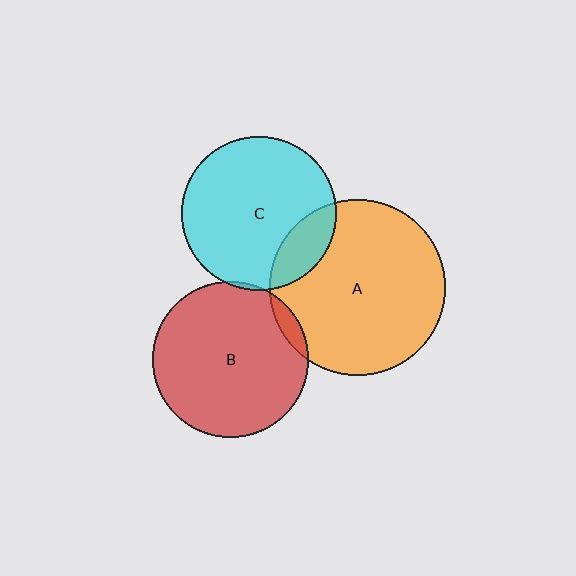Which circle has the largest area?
Circle A (orange).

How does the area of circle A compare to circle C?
Approximately 1.3 times.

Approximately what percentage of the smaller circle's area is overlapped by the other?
Approximately 5%.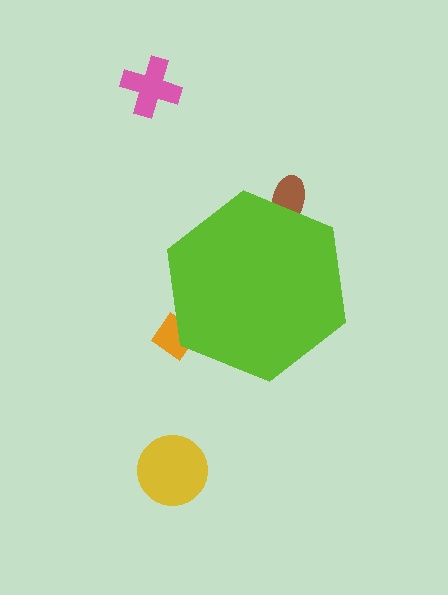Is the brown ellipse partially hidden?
Yes, the brown ellipse is partially hidden behind the lime hexagon.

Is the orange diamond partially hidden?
Yes, the orange diamond is partially hidden behind the lime hexagon.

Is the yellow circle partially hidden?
No, the yellow circle is fully visible.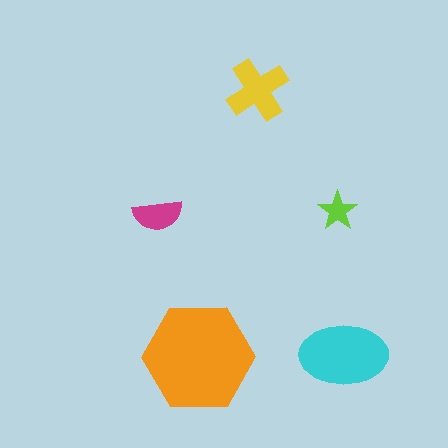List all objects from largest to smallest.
The orange hexagon, the cyan ellipse, the yellow cross, the magenta semicircle, the lime star.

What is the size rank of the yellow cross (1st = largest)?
3rd.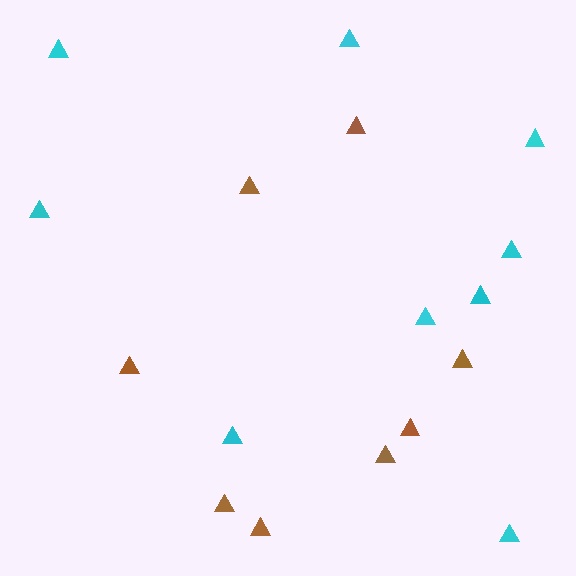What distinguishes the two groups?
There are 2 groups: one group of brown triangles (8) and one group of cyan triangles (9).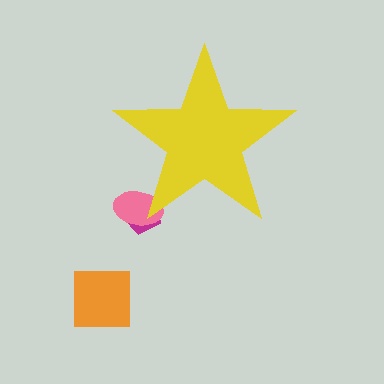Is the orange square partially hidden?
No, the orange square is fully visible.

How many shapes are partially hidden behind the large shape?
2 shapes are partially hidden.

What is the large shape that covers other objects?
A yellow star.